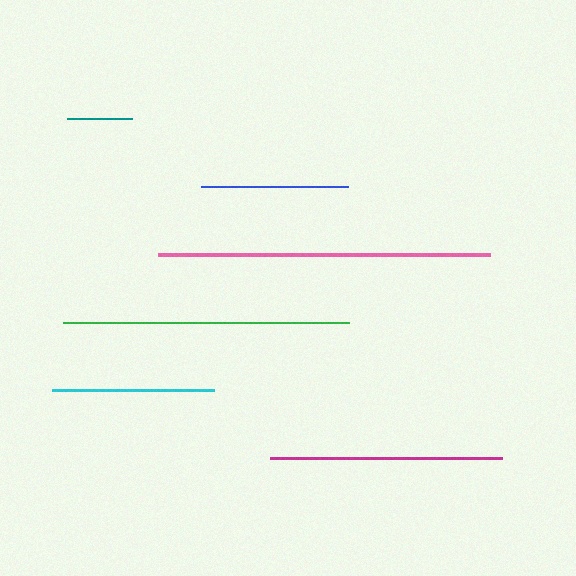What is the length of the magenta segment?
The magenta segment is approximately 232 pixels long.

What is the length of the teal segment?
The teal segment is approximately 66 pixels long.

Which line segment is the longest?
The pink line is the longest at approximately 333 pixels.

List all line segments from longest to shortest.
From longest to shortest: pink, green, magenta, cyan, blue, teal.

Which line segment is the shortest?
The teal line is the shortest at approximately 66 pixels.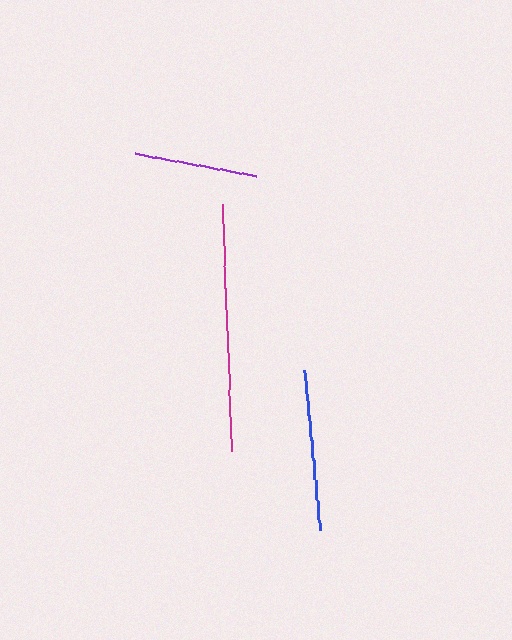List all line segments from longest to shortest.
From longest to shortest: magenta, blue, purple.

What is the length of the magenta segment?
The magenta segment is approximately 247 pixels long.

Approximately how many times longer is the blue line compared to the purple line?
The blue line is approximately 1.3 times the length of the purple line.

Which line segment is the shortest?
The purple line is the shortest at approximately 123 pixels.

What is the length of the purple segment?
The purple segment is approximately 123 pixels long.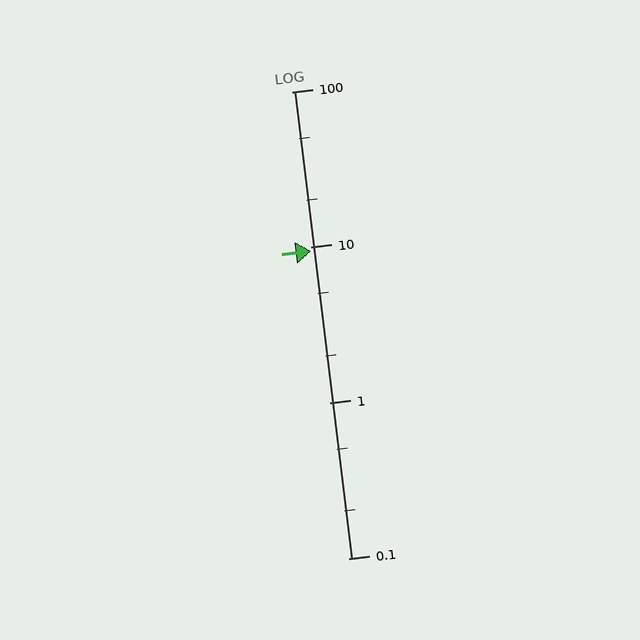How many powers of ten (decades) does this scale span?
The scale spans 3 decades, from 0.1 to 100.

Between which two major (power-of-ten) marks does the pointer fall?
The pointer is between 1 and 10.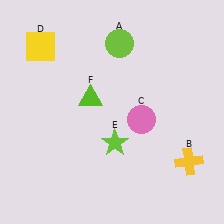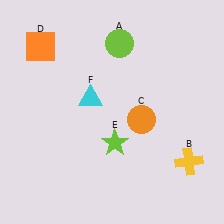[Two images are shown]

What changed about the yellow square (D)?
In Image 1, D is yellow. In Image 2, it changed to orange.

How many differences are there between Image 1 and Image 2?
There are 3 differences between the two images.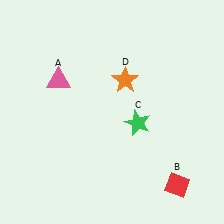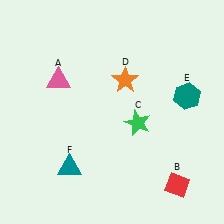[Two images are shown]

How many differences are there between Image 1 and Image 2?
There are 2 differences between the two images.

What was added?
A teal hexagon (E), a teal triangle (F) were added in Image 2.